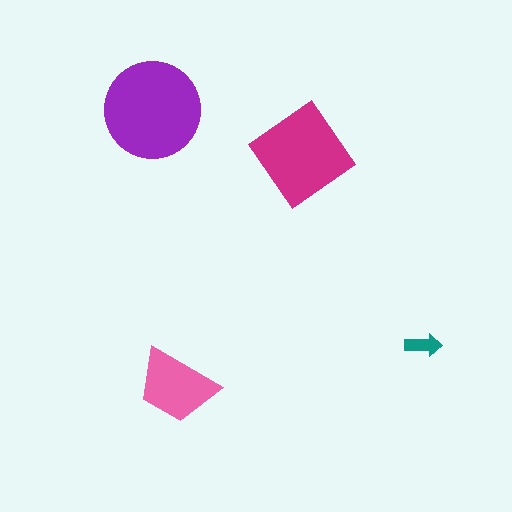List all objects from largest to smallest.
The purple circle, the magenta diamond, the pink trapezoid, the teal arrow.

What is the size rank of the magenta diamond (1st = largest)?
2nd.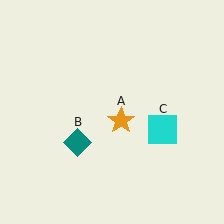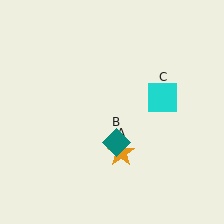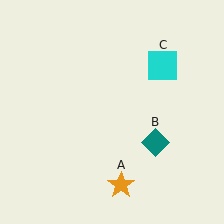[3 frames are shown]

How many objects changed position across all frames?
3 objects changed position: orange star (object A), teal diamond (object B), cyan square (object C).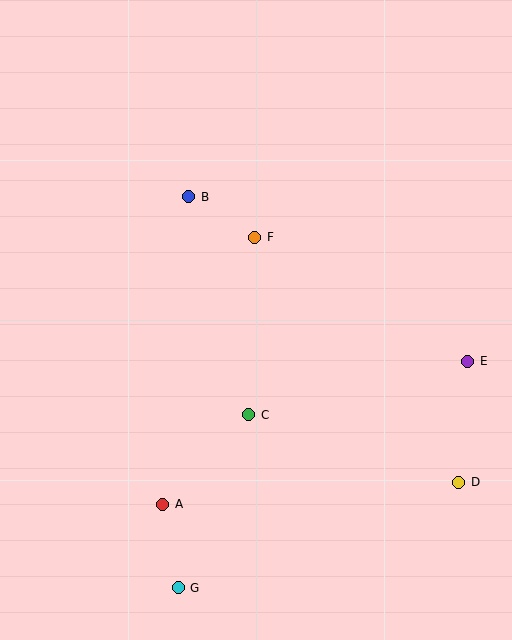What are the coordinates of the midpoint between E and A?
The midpoint between E and A is at (315, 433).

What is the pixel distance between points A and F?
The distance between A and F is 283 pixels.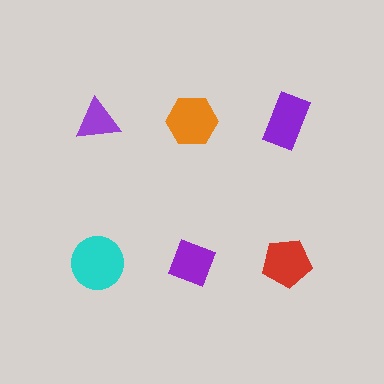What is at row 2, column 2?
A purple diamond.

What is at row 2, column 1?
A cyan circle.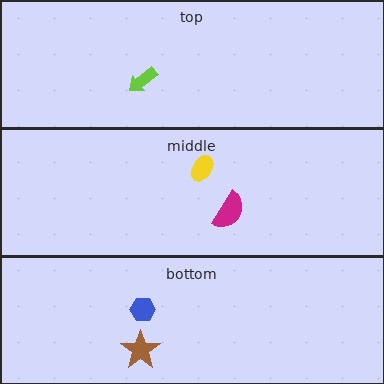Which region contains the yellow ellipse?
The middle region.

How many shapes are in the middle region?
2.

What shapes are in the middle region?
The yellow ellipse, the magenta semicircle.